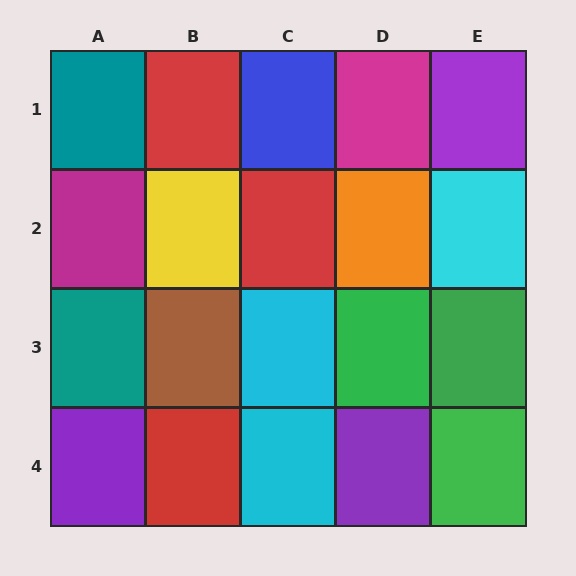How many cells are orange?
1 cell is orange.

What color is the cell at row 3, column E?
Green.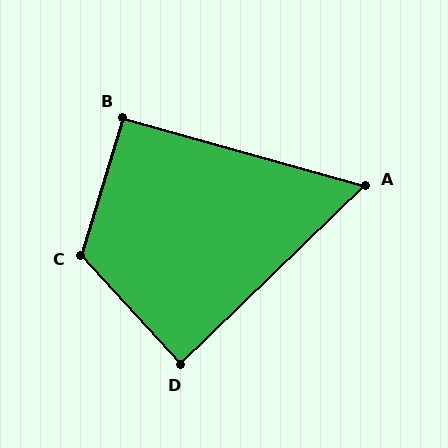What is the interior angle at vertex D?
Approximately 89 degrees (approximately right).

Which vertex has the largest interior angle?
C, at approximately 120 degrees.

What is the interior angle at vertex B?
Approximately 91 degrees (approximately right).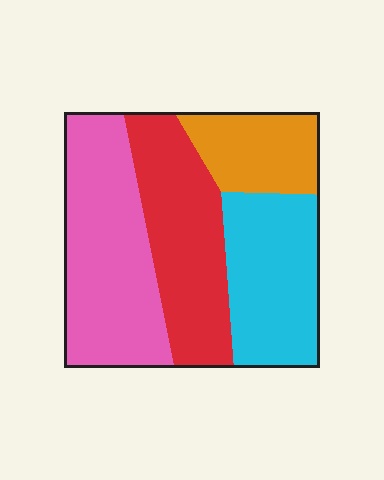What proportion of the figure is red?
Red covers 27% of the figure.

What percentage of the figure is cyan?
Cyan covers around 25% of the figure.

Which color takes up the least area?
Orange, at roughly 15%.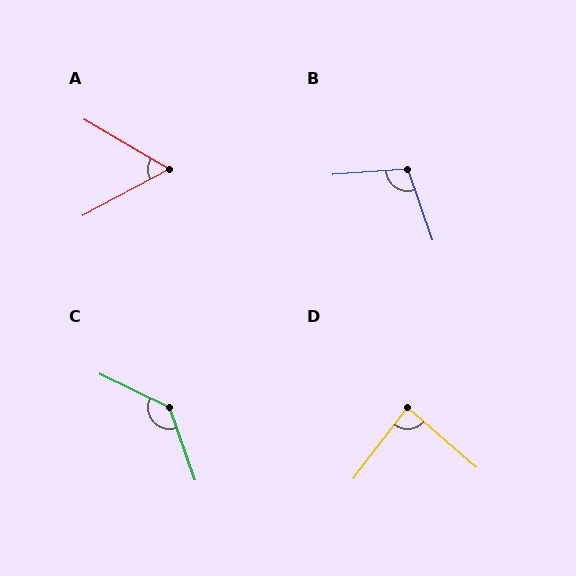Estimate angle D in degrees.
Approximately 86 degrees.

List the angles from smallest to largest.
A (59°), D (86°), B (105°), C (135°).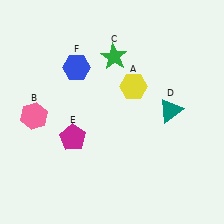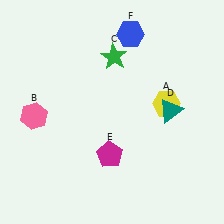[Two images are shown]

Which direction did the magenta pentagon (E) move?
The magenta pentagon (E) moved right.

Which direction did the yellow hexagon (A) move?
The yellow hexagon (A) moved right.